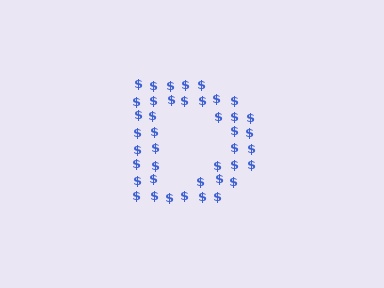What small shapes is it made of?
It is made of small dollar signs.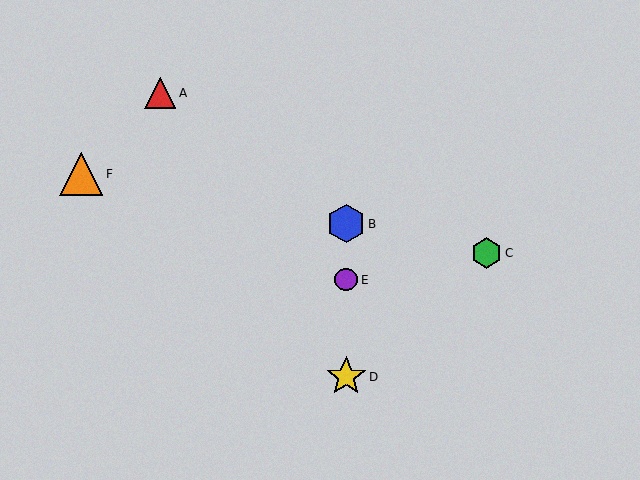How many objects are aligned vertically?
3 objects (B, D, E) are aligned vertically.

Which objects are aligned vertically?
Objects B, D, E are aligned vertically.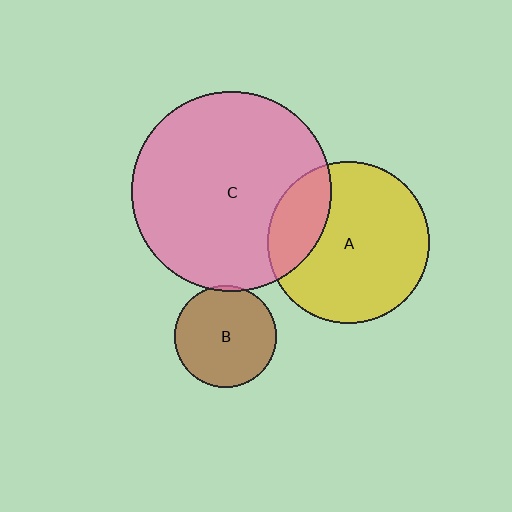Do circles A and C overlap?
Yes.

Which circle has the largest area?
Circle C (pink).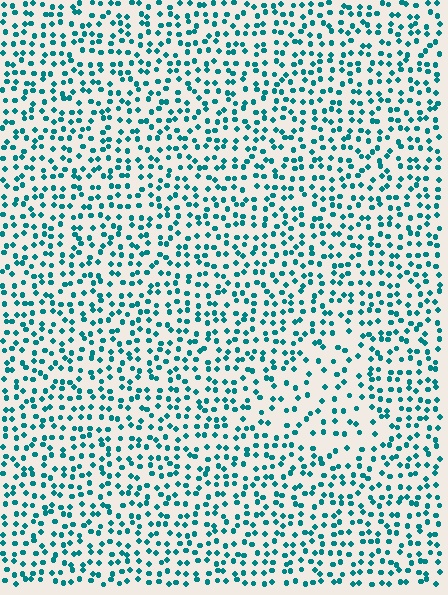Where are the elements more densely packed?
The elements are more densely packed outside the triangle boundary.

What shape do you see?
I see a triangle.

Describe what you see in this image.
The image contains small teal elements arranged at two different densities. A triangle-shaped region is visible where the elements are less densely packed than the surrounding area.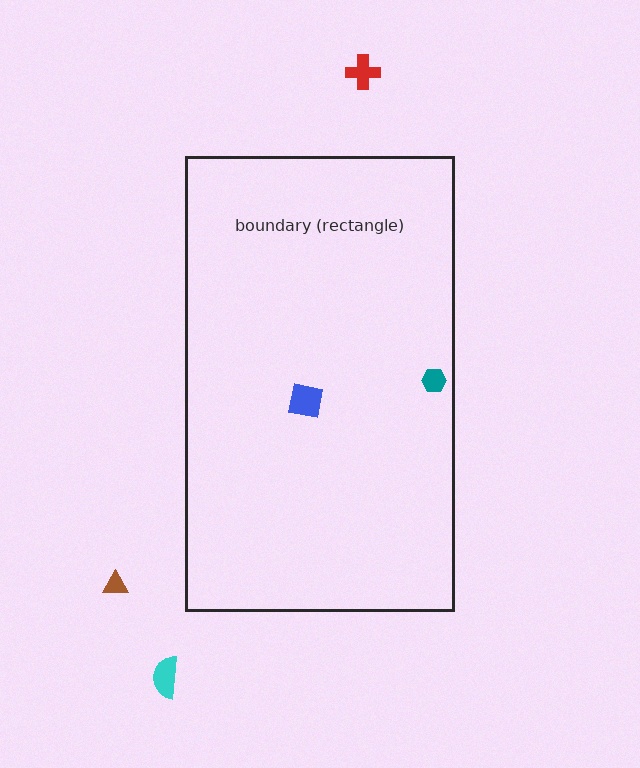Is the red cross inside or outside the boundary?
Outside.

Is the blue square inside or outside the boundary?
Inside.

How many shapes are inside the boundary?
2 inside, 3 outside.